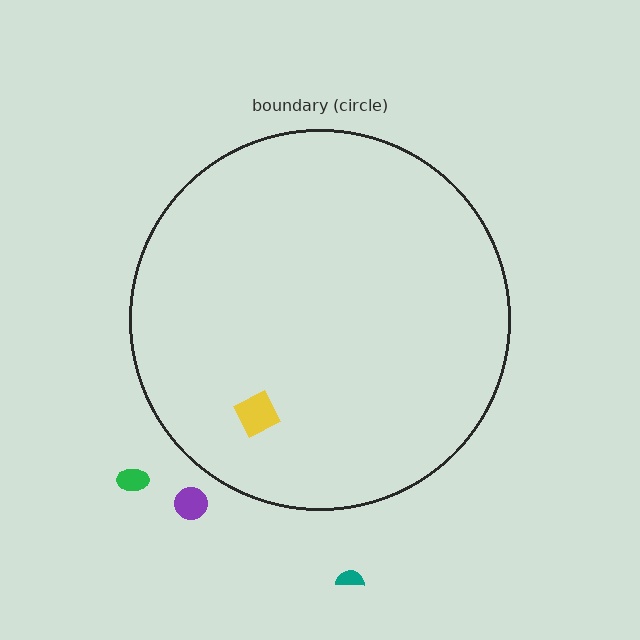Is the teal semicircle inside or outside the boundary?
Outside.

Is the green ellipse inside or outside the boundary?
Outside.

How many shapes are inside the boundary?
1 inside, 3 outside.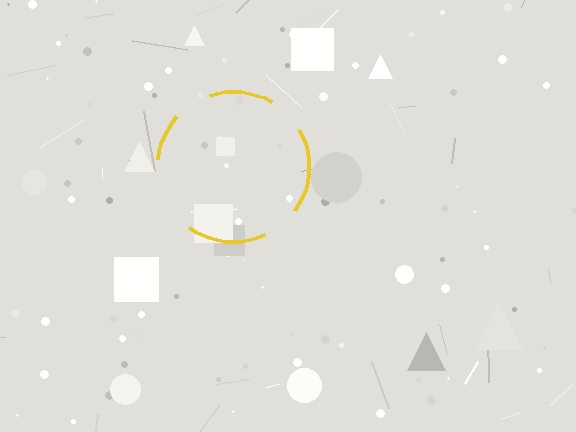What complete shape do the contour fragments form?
The contour fragments form a circle.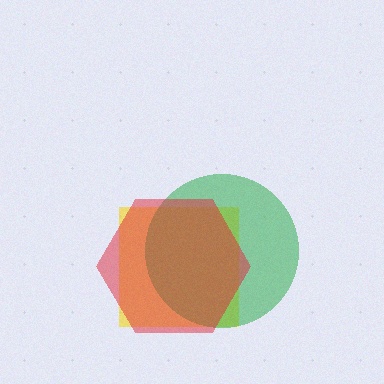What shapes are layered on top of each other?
The layered shapes are: a yellow square, a green circle, a red hexagon.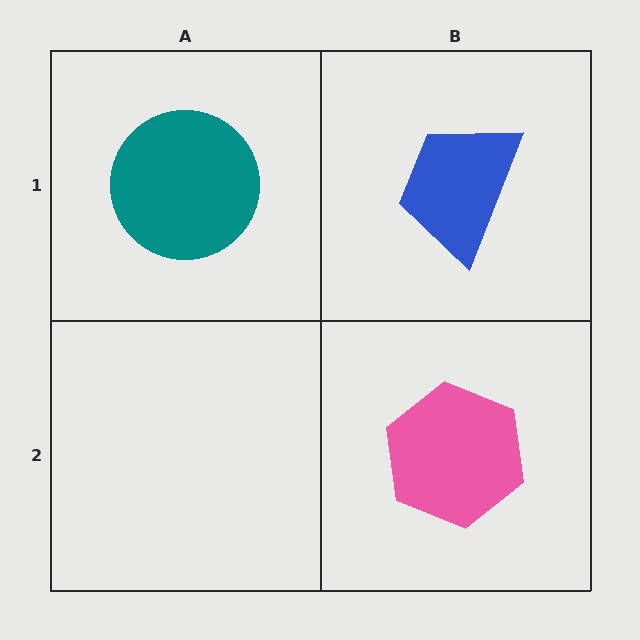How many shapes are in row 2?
1 shape.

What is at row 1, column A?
A teal circle.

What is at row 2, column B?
A pink hexagon.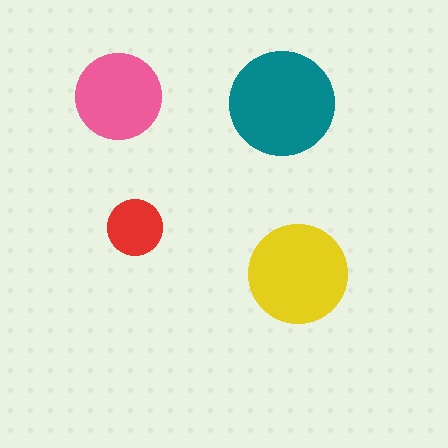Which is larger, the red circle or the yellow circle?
The yellow one.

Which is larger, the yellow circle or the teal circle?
The teal one.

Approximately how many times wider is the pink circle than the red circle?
About 1.5 times wider.